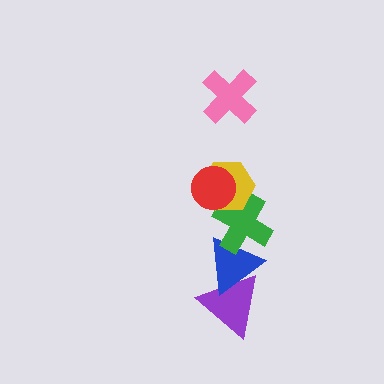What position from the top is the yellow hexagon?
The yellow hexagon is 3rd from the top.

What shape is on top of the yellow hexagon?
The red circle is on top of the yellow hexagon.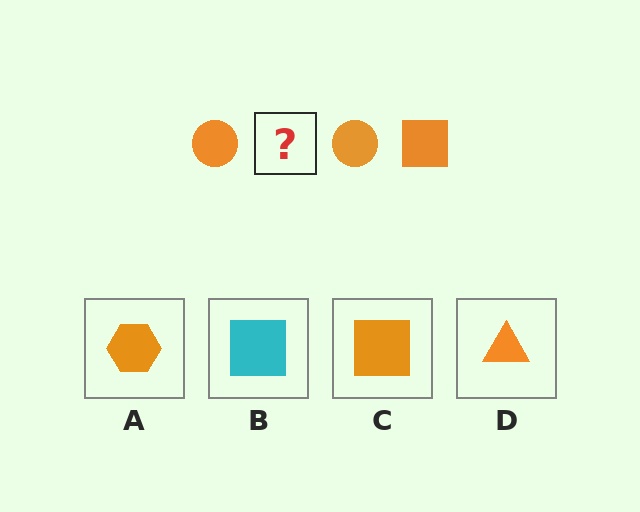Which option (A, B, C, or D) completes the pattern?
C.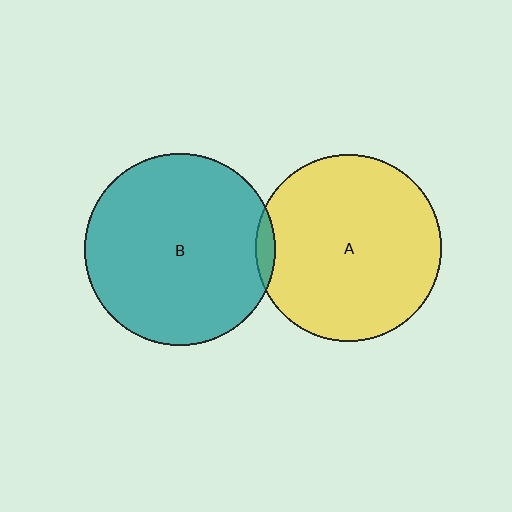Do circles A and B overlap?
Yes.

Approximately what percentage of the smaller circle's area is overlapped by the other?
Approximately 5%.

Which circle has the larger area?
Circle B (teal).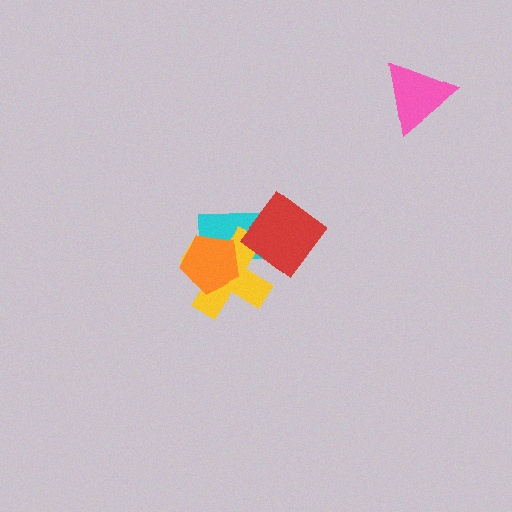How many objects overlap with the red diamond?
2 objects overlap with the red diamond.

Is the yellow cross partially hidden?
Yes, it is partially covered by another shape.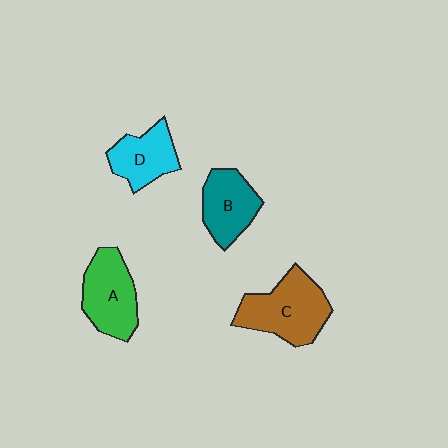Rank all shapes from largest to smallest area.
From largest to smallest: C (brown), A (green), B (teal), D (cyan).